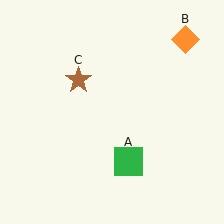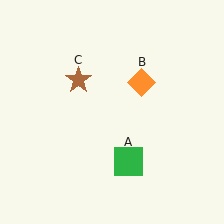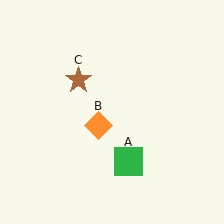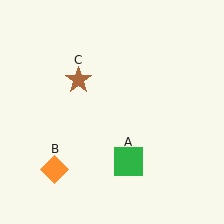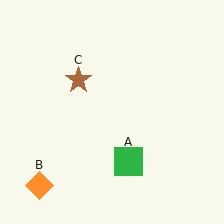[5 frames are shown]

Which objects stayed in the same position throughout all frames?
Green square (object A) and brown star (object C) remained stationary.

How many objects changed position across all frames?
1 object changed position: orange diamond (object B).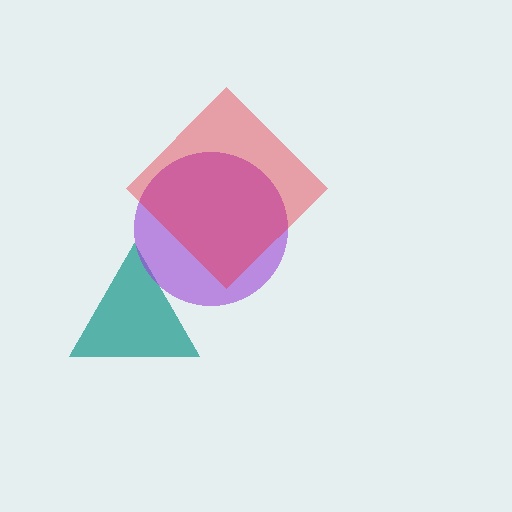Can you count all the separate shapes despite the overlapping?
Yes, there are 3 separate shapes.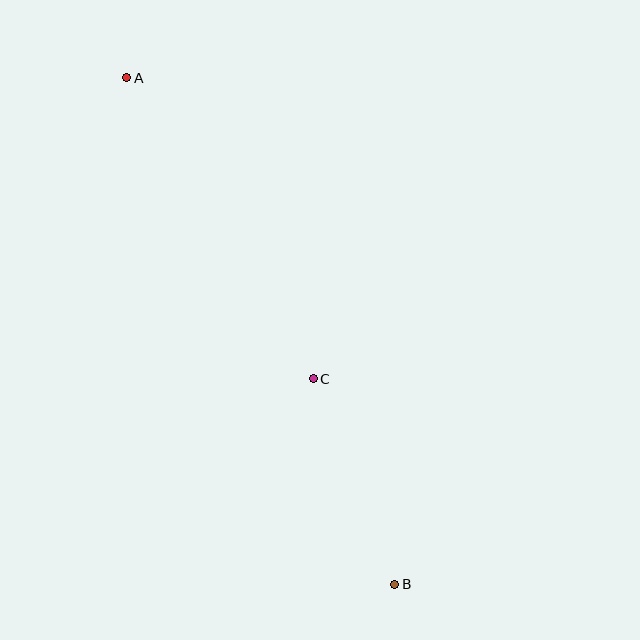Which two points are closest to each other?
Points B and C are closest to each other.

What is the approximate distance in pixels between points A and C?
The distance between A and C is approximately 354 pixels.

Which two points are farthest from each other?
Points A and B are farthest from each other.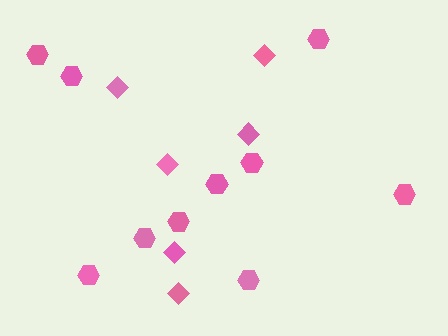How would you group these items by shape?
There are 2 groups: one group of hexagons (10) and one group of diamonds (6).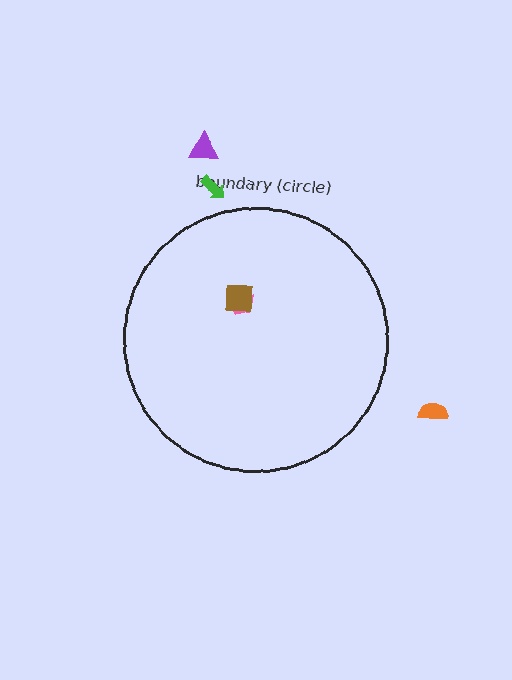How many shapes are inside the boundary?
2 inside, 3 outside.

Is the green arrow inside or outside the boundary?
Outside.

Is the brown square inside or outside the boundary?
Inside.